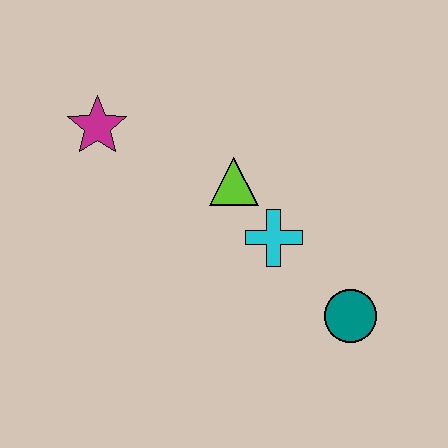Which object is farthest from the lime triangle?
The teal circle is farthest from the lime triangle.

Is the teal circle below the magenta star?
Yes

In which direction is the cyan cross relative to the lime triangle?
The cyan cross is below the lime triangle.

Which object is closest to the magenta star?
The lime triangle is closest to the magenta star.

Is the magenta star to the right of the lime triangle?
No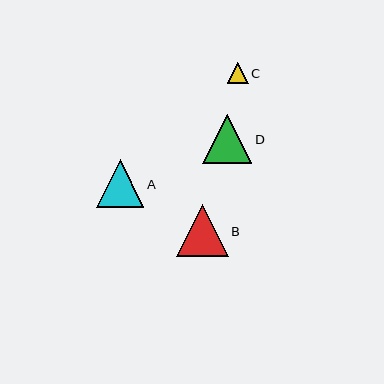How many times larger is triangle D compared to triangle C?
Triangle D is approximately 2.3 times the size of triangle C.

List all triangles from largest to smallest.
From largest to smallest: B, D, A, C.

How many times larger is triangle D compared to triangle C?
Triangle D is approximately 2.3 times the size of triangle C.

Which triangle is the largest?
Triangle B is the largest with a size of approximately 52 pixels.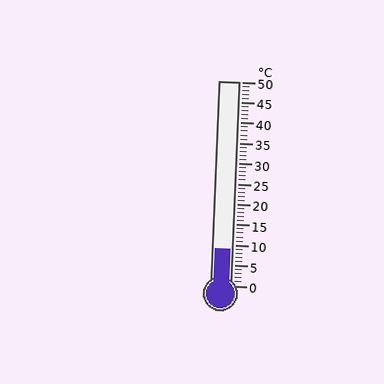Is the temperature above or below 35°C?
The temperature is below 35°C.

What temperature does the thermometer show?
The thermometer shows approximately 9°C.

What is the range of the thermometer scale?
The thermometer scale ranges from 0°C to 50°C.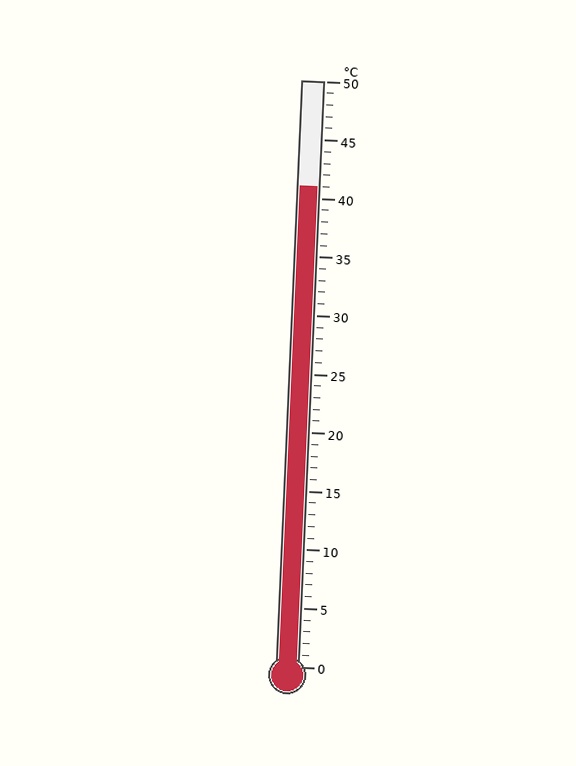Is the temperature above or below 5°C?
The temperature is above 5°C.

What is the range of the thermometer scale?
The thermometer scale ranges from 0°C to 50°C.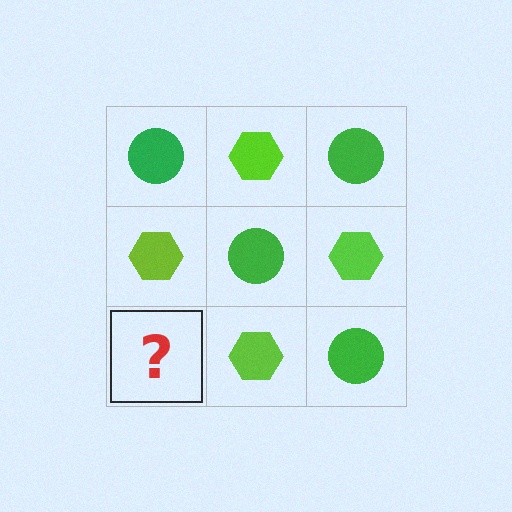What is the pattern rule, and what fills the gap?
The rule is that it alternates green circle and lime hexagon in a checkerboard pattern. The gap should be filled with a green circle.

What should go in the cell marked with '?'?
The missing cell should contain a green circle.